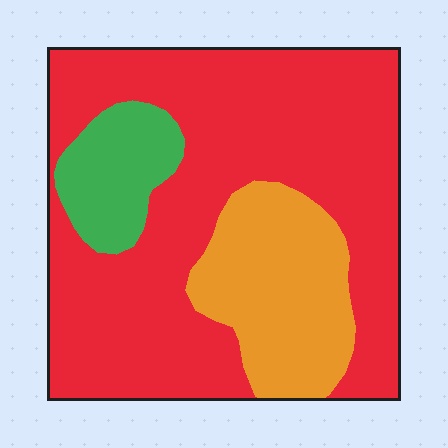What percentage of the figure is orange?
Orange covers 21% of the figure.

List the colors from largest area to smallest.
From largest to smallest: red, orange, green.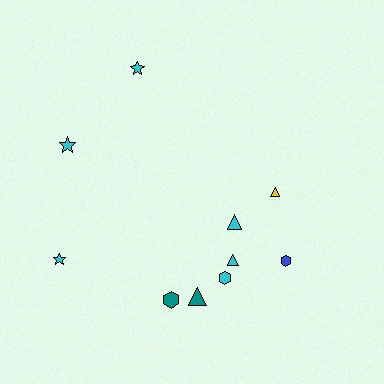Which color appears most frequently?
Cyan, with 6 objects.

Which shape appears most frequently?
Triangle, with 4 objects.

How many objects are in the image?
There are 10 objects.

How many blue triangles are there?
There are no blue triangles.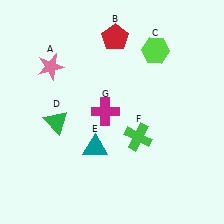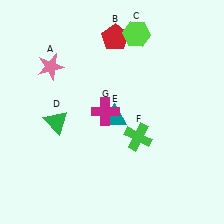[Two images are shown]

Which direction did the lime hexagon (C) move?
The lime hexagon (C) moved left.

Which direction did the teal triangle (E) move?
The teal triangle (E) moved up.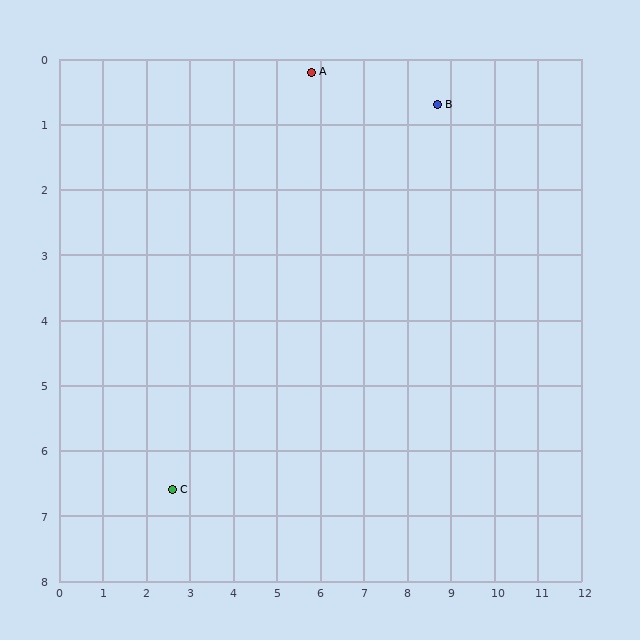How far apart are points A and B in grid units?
Points A and B are about 2.9 grid units apart.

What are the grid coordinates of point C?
Point C is at approximately (2.6, 6.6).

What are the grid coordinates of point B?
Point B is at approximately (8.7, 0.7).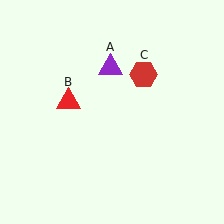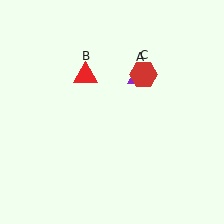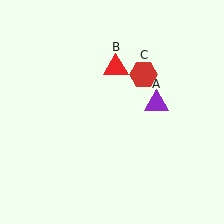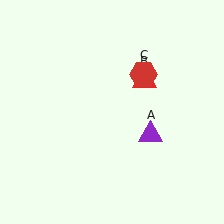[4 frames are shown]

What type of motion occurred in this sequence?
The purple triangle (object A), red triangle (object B) rotated clockwise around the center of the scene.